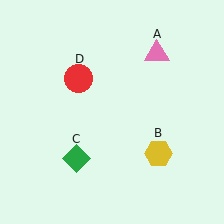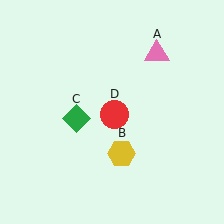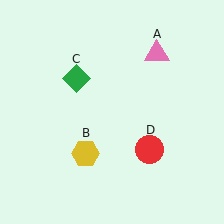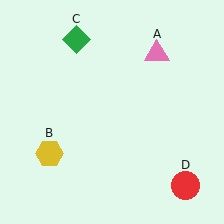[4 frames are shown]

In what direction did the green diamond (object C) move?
The green diamond (object C) moved up.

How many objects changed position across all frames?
3 objects changed position: yellow hexagon (object B), green diamond (object C), red circle (object D).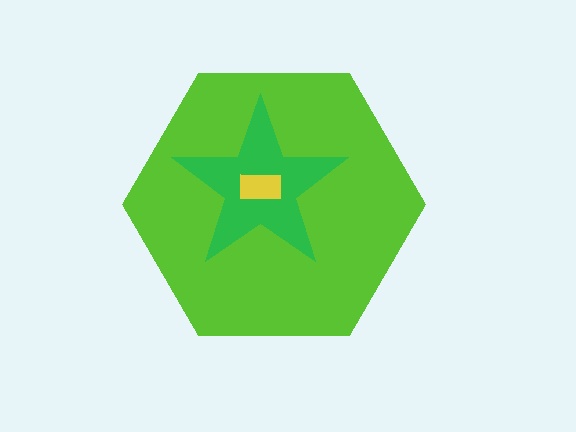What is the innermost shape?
The yellow rectangle.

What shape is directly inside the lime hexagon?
The green star.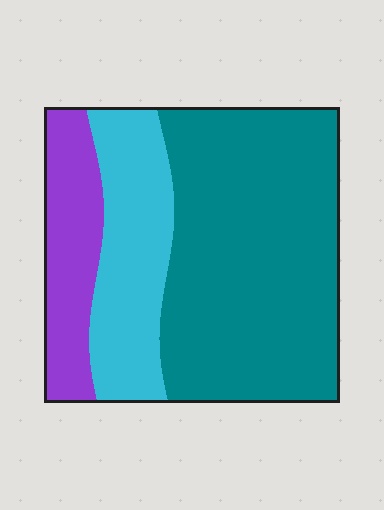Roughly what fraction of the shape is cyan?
Cyan takes up about one quarter (1/4) of the shape.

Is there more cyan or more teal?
Teal.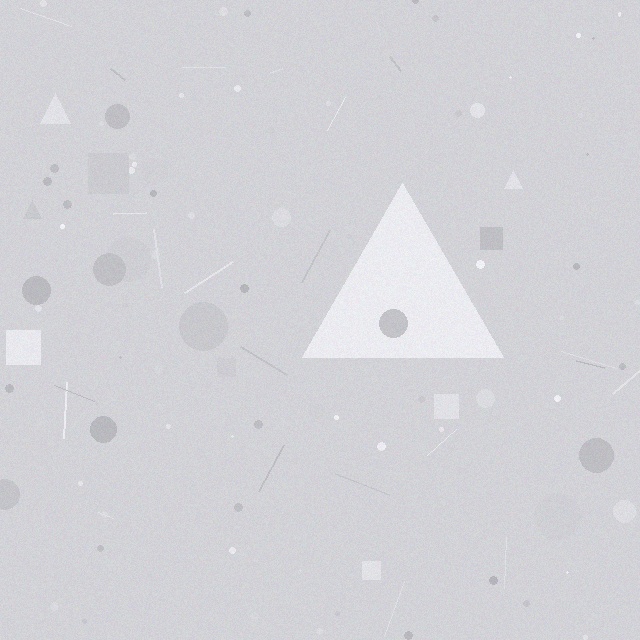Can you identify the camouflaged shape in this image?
The camouflaged shape is a triangle.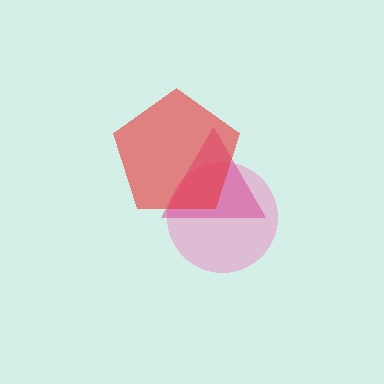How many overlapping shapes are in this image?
There are 3 overlapping shapes in the image.